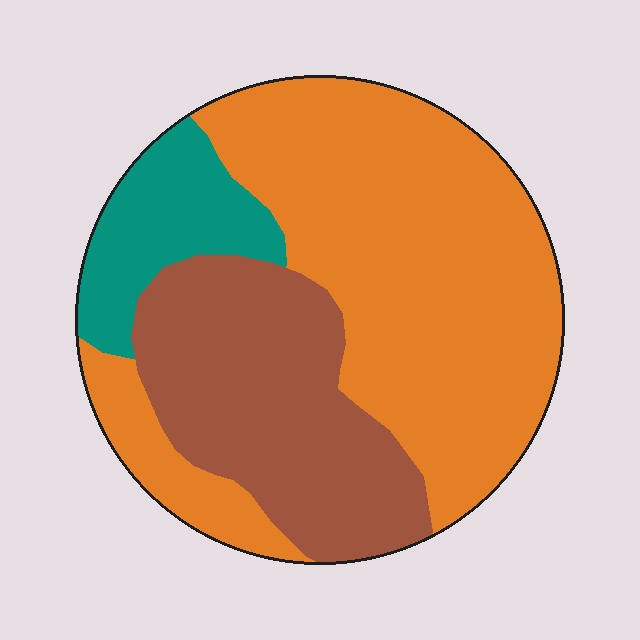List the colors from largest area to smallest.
From largest to smallest: orange, brown, teal.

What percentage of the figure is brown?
Brown covers about 30% of the figure.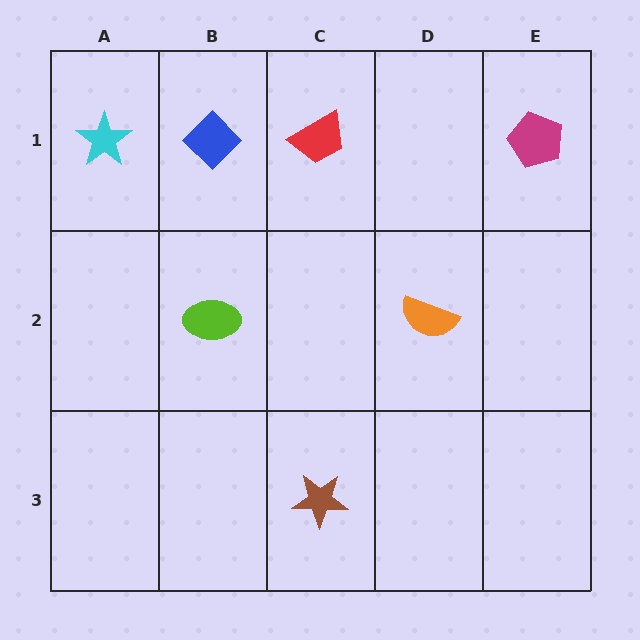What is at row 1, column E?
A magenta pentagon.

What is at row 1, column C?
A red trapezoid.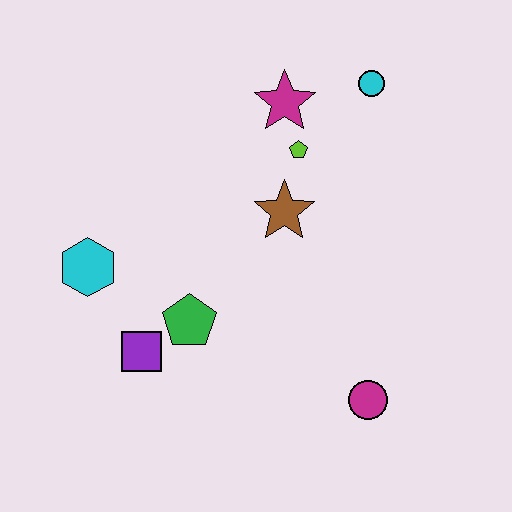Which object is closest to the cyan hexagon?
The purple square is closest to the cyan hexagon.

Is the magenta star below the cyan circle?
Yes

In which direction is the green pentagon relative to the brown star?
The green pentagon is below the brown star.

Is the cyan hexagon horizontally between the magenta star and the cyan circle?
No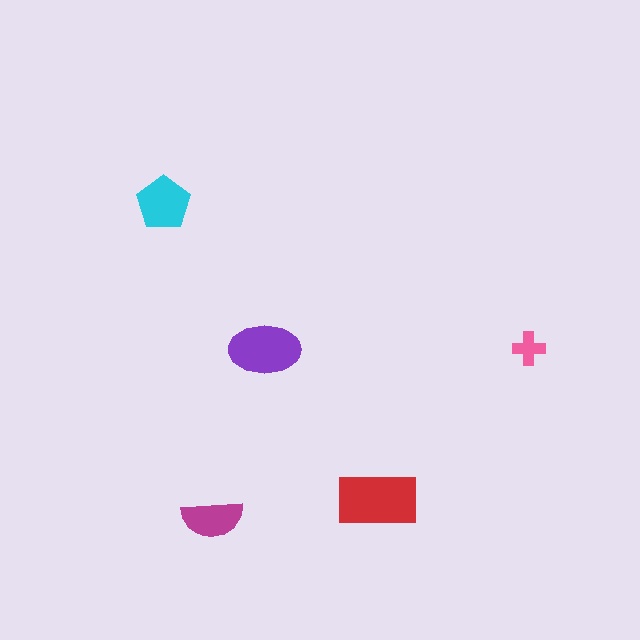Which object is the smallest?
The pink cross.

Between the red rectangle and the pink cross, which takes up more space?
The red rectangle.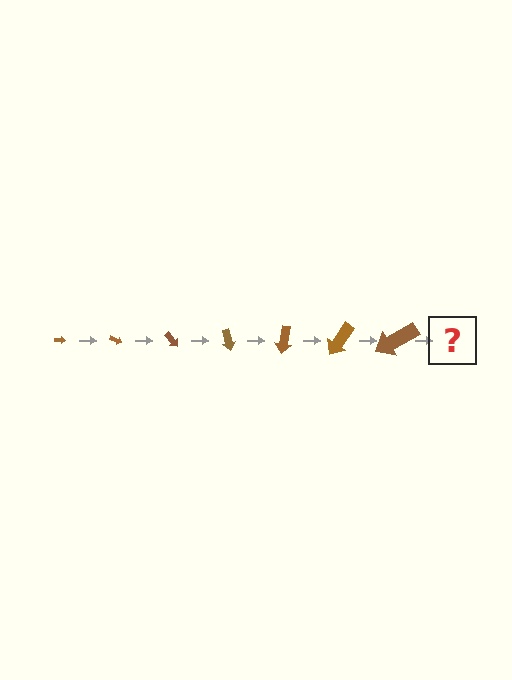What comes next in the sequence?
The next element should be an arrow, larger than the previous one and rotated 175 degrees from the start.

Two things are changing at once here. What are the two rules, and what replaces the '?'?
The two rules are that the arrow grows larger each step and it rotates 25 degrees each step. The '?' should be an arrow, larger than the previous one and rotated 175 degrees from the start.